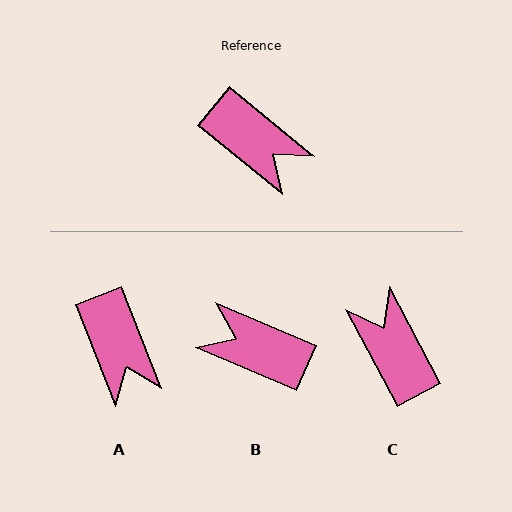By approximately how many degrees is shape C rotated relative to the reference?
Approximately 157 degrees counter-clockwise.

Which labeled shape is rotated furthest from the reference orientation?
B, about 164 degrees away.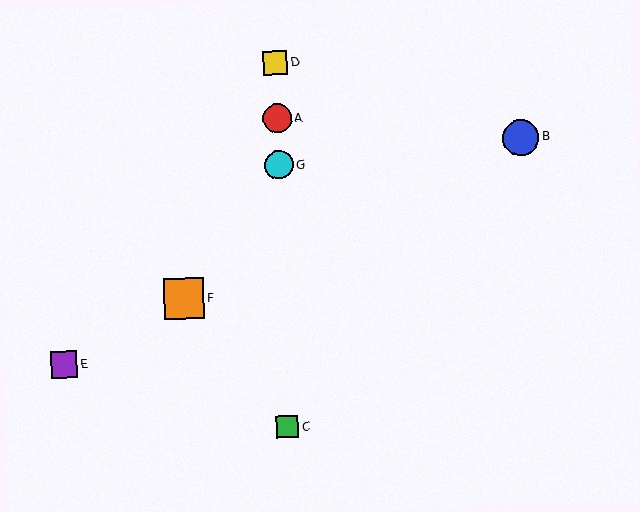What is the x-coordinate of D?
Object D is at x≈275.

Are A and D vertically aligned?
Yes, both are at x≈277.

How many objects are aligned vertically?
4 objects (A, C, D, G) are aligned vertically.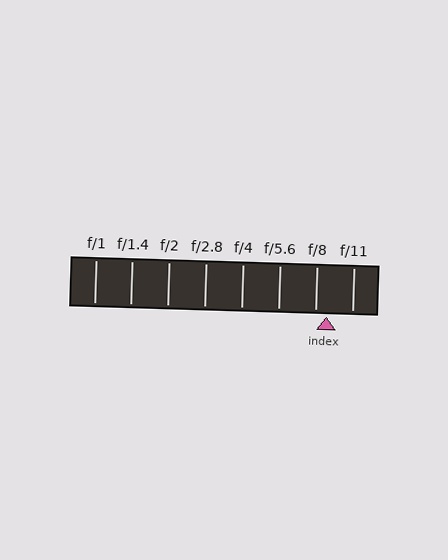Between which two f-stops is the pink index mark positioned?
The index mark is between f/8 and f/11.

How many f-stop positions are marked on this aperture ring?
There are 8 f-stop positions marked.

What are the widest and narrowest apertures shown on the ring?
The widest aperture shown is f/1 and the narrowest is f/11.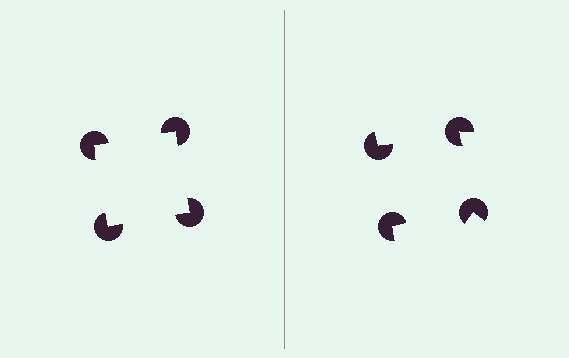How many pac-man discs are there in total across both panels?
8 — 4 on each side.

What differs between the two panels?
The pac-man discs are positioned identically on both sides; only the wedge orientations differ. On the left they align to a square; on the right they are misaligned.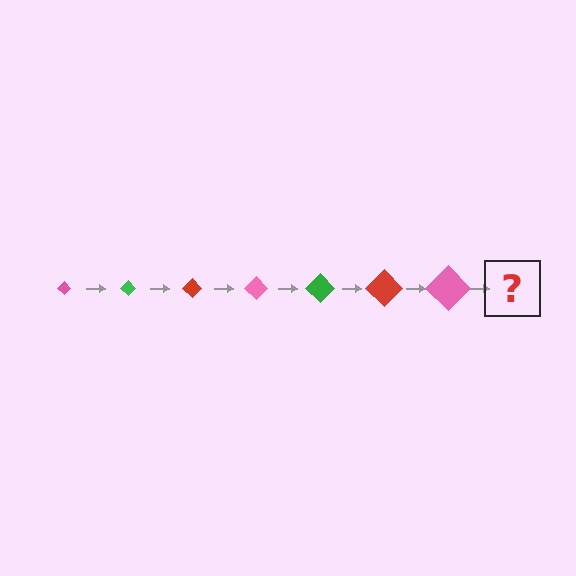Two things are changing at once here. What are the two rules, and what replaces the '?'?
The two rules are that the diamond grows larger each step and the color cycles through pink, green, and red. The '?' should be a green diamond, larger than the previous one.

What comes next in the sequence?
The next element should be a green diamond, larger than the previous one.